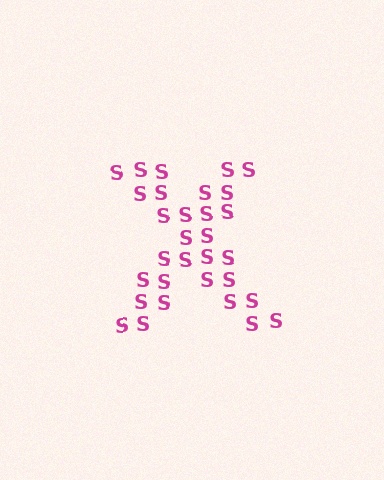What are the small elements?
The small elements are letter S's.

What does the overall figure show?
The overall figure shows the letter X.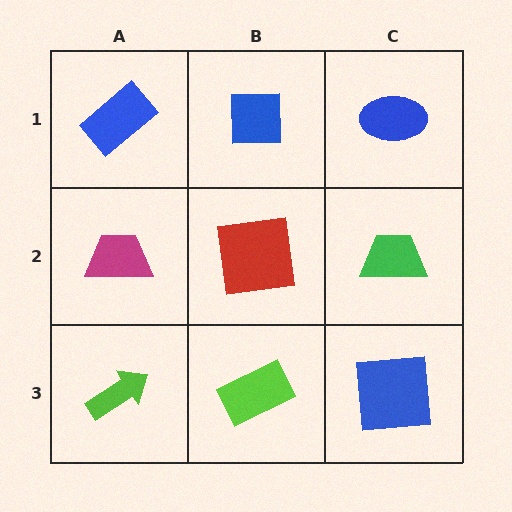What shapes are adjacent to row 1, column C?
A green trapezoid (row 2, column C), a blue square (row 1, column B).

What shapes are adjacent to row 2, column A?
A blue rectangle (row 1, column A), a lime arrow (row 3, column A), a red square (row 2, column B).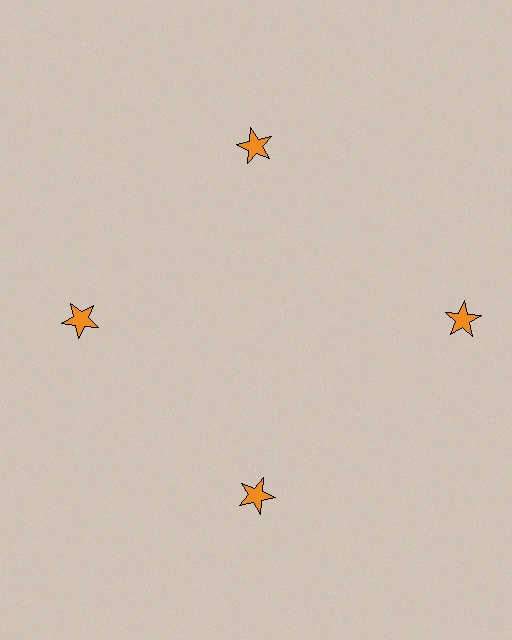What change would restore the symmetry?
The symmetry would be restored by moving it inward, back onto the ring so that all 4 stars sit at equal angles and equal distance from the center.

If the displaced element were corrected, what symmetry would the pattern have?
It would have 4-fold rotational symmetry — the pattern would map onto itself every 90 degrees.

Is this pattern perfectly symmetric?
No. The 4 orange stars are arranged in a ring, but one element near the 3 o'clock position is pushed outward from the center, breaking the 4-fold rotational symmetry.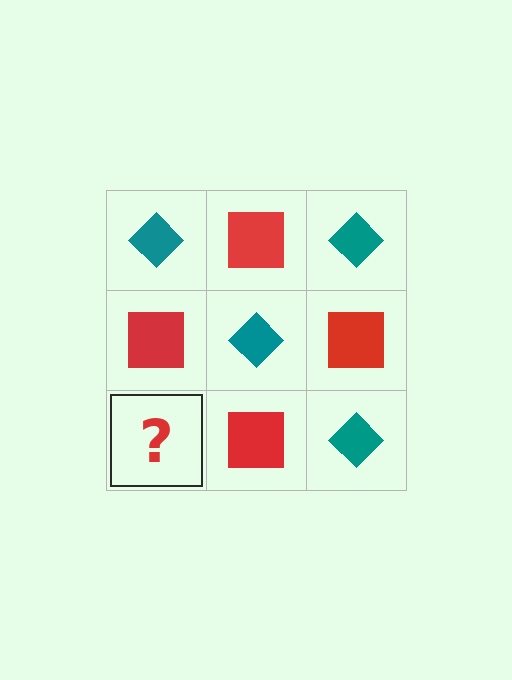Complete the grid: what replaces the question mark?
The question mark should be replaced with a teal diamond.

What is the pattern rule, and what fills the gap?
The rule is that it alternates teal diamond and red square in a checkerboard pattern. The gap should be filled with a teal diamond.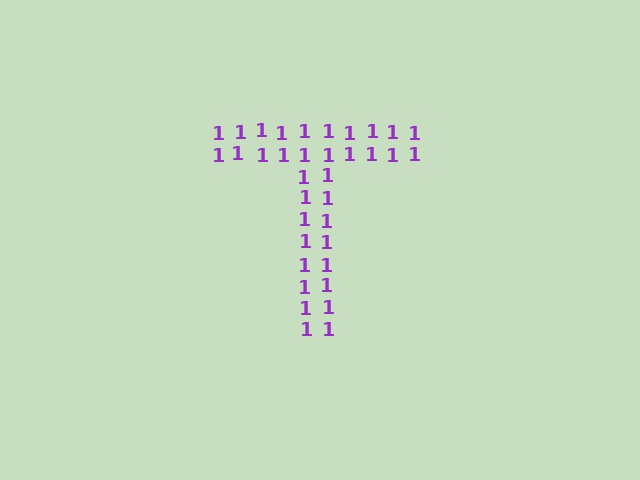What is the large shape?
The large shape is the letter T.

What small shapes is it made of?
It is made of small digit 1's.